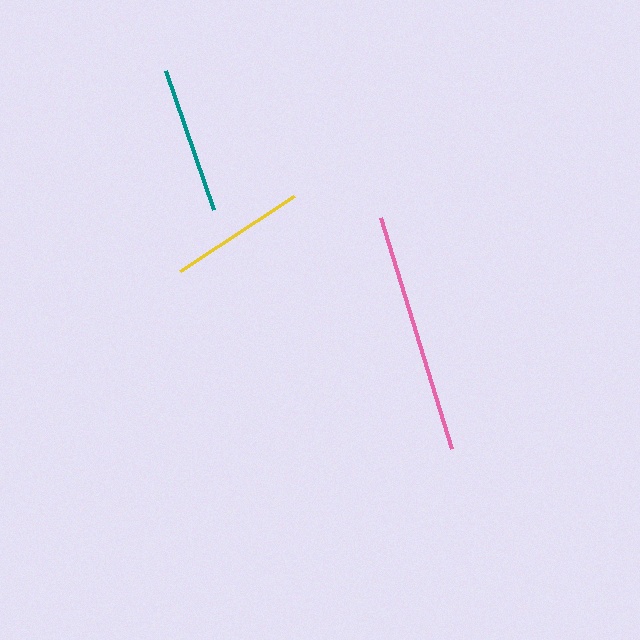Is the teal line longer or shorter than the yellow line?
The teal line is longer than the yellow line.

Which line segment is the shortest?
The yellow line is the shortest at approximately 136 pixels.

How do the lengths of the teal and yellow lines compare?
The teal and yellow lines are approximately the same length.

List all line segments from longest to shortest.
From longest to shortest: pink, teal, yellow.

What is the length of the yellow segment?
The yellow segment is approximately 136 pixels long.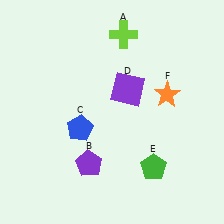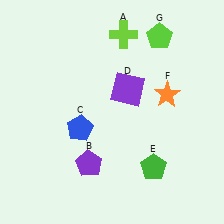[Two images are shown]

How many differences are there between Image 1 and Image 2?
There is 1 difference between the two images.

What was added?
A lime pentagon (G) was added in Image 2.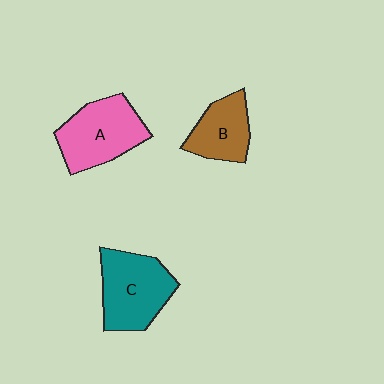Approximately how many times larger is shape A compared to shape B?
Approximately 1.4 times.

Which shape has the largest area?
Shape C (teal).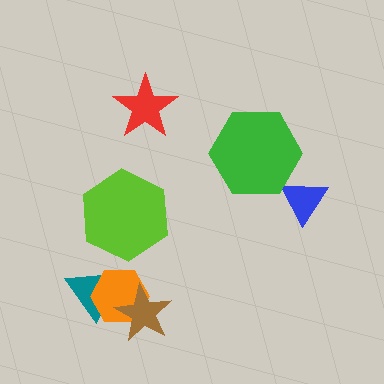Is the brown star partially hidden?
No, no other shape covers it.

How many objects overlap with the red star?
0 objects overlap with the red star.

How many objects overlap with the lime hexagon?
0 objects overlap with the lime hexagon.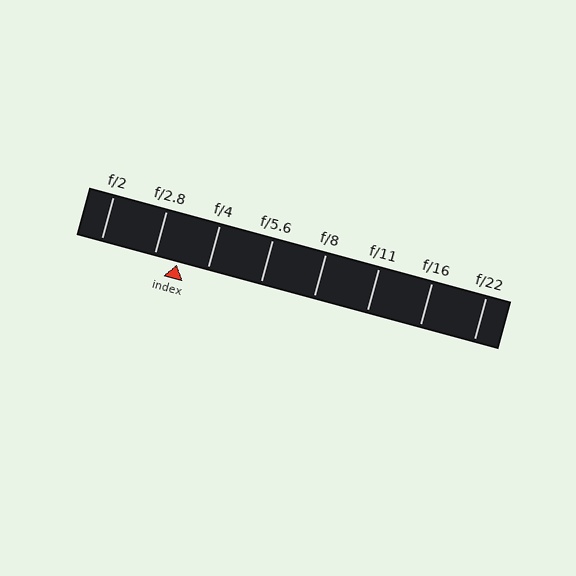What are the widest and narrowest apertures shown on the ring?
The widest aperture shown is f/2 and the narrowest is f/22.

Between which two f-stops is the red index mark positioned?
The index mark is between f/2.8 and f/4.